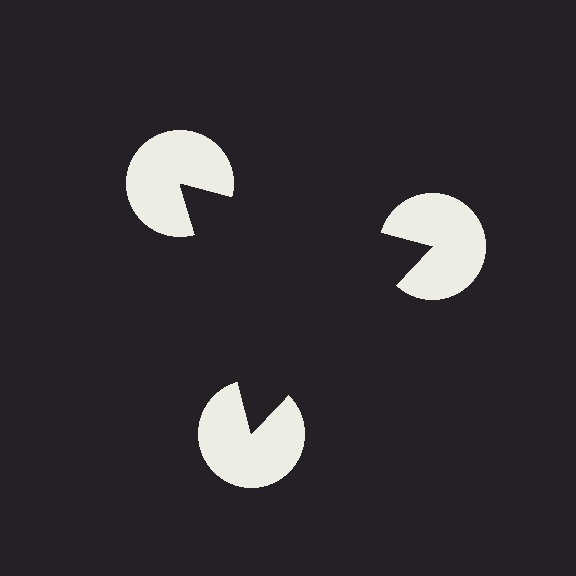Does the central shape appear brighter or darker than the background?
It typically appears slightly darker than the background, even though no actual brightness change is drawn.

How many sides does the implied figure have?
3 sides.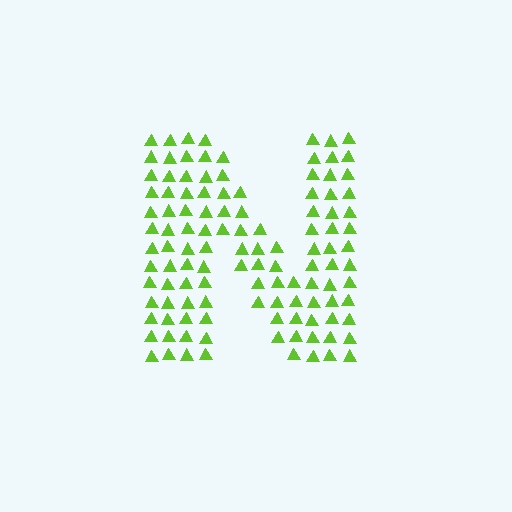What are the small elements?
The small elements are triangles.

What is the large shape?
The large shape is the letter N.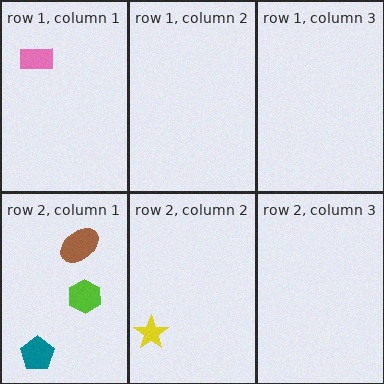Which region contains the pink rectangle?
The row 1, column 1 region.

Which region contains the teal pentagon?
The row 2, column 1 region.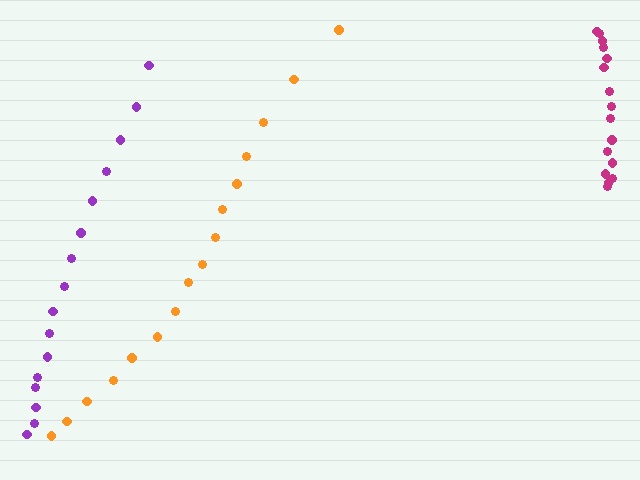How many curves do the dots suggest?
There are 3 distinct paths.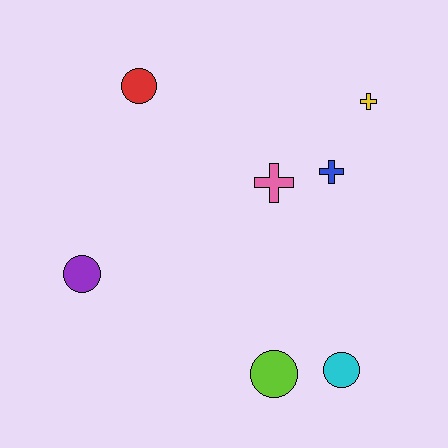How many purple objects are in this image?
There is 1 purple object.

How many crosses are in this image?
There are 3 crosses.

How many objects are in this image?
There are 7 objects.